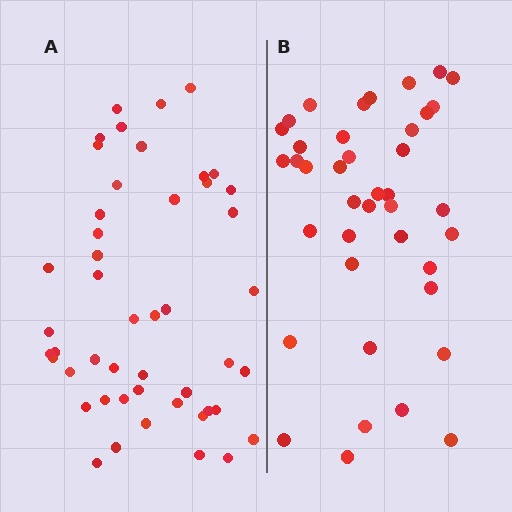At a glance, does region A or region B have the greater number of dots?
Region A (the left region) has more dots.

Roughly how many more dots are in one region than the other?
Region A has roughly 8 or so more dots than region B.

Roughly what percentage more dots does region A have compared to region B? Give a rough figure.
About 20% more.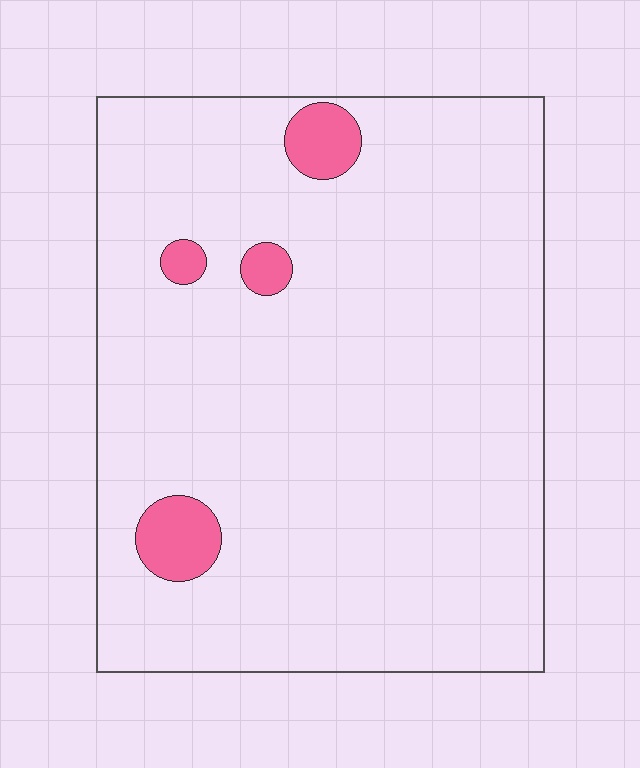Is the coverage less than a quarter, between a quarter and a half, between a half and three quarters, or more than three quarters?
Less than a quarter.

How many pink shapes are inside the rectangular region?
4.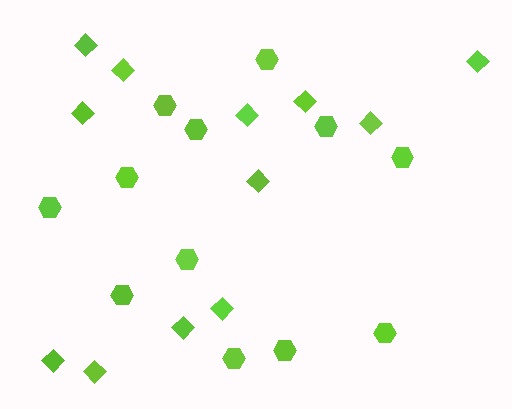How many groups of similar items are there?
There are 2 groups: one group of diamonds (12) and one group of hexagons (12).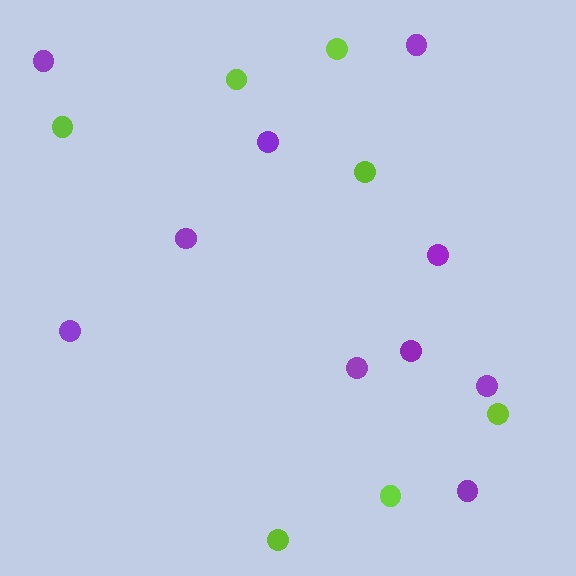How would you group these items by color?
There are 2 groups: one group of lime circles (7) and one group of purple circles (10).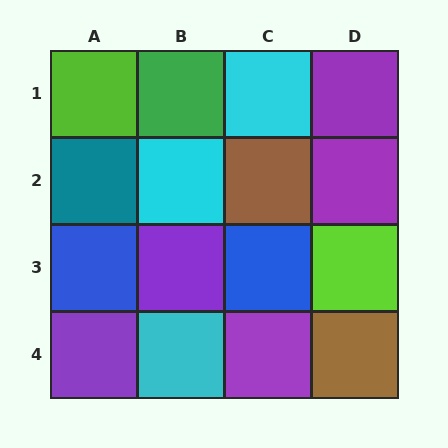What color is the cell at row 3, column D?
Lime.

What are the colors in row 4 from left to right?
Purple, cyan, purple, brown.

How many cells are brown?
2 cells are brown.